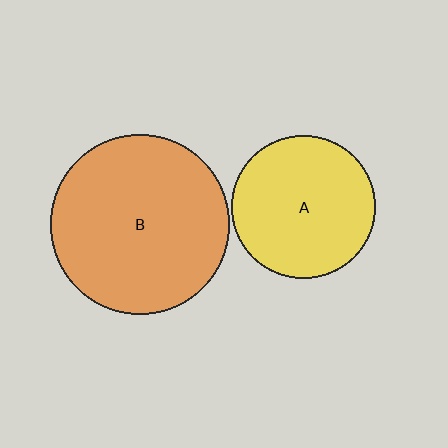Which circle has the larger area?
Circle B (orange).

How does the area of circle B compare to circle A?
Approximately 1.6 times.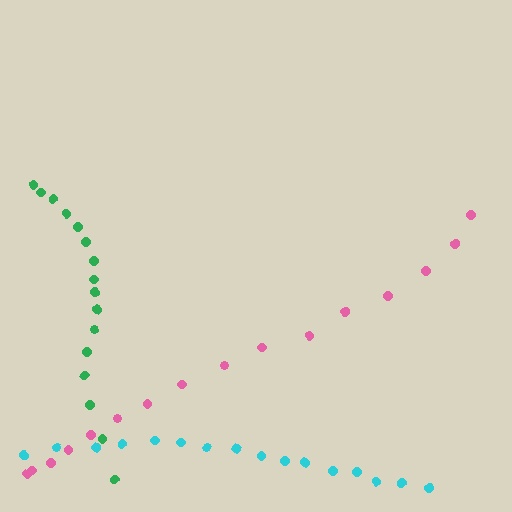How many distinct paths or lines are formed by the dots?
There are 3 distinct paths.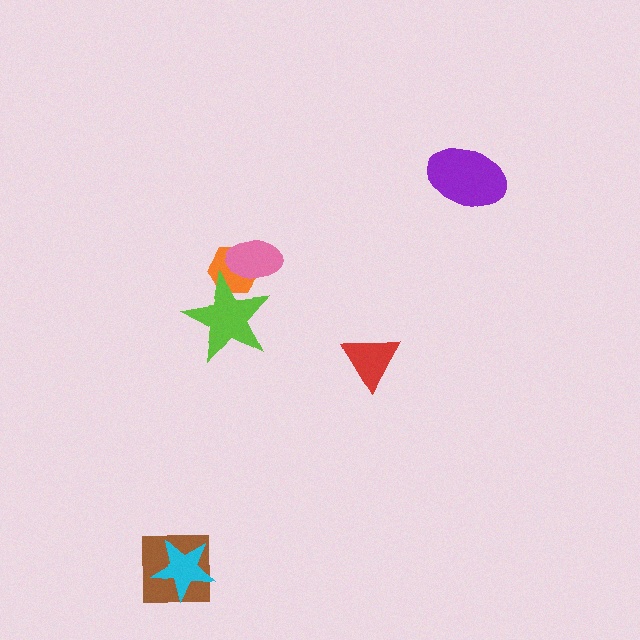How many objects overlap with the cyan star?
1 object overlaps with the cyan star.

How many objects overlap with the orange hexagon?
2 objects overlap with the orange hexagon.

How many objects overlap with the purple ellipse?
0 objects overlap with the purple ellipse.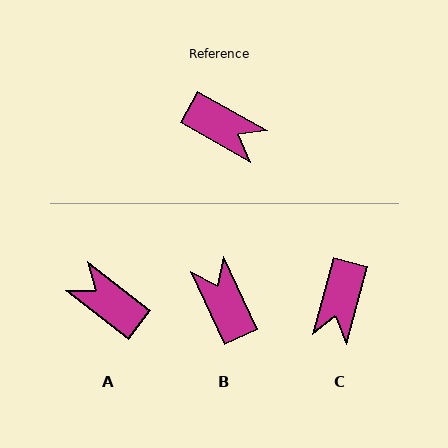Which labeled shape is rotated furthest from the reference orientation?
A, about 172 degrees away.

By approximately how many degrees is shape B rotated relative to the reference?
Approximately 144 degrees counter-clockwise.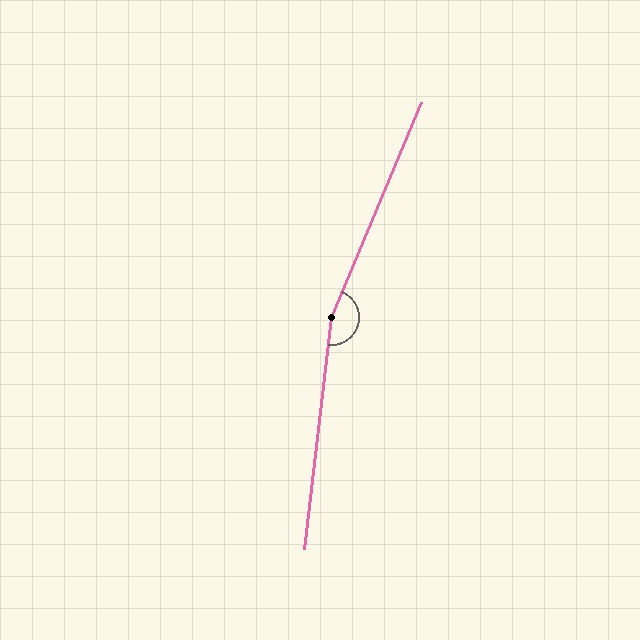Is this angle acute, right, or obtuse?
It is obtuse.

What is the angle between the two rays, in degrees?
Approximately 164 degrees.